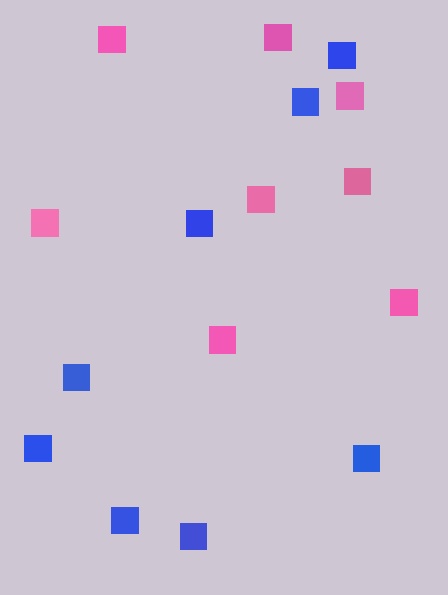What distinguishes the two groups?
There are 2 groups: one group of pink squares (8) and one group of blue squares (8).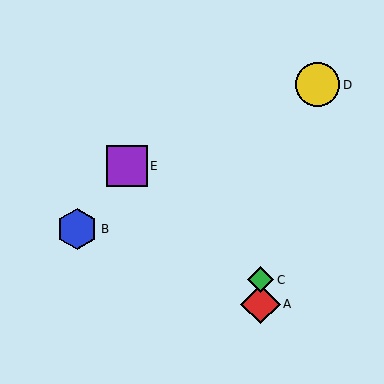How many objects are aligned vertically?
2 objects (A, C) are aligned vertically.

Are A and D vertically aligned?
No, A is at x≈261 and D is at x≈318.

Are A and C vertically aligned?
Yes, both are at x≈261.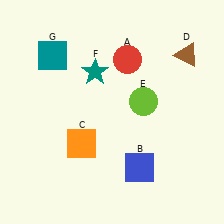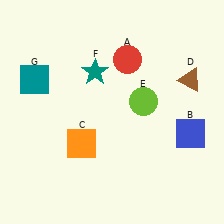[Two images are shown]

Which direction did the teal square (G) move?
The teal square (G) moved down.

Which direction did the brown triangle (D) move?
The brown triangle (D) moved down.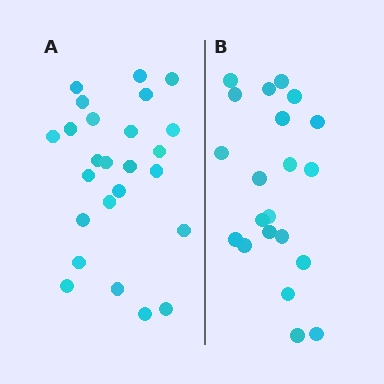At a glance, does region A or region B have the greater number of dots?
Region A (the left region) has more dots.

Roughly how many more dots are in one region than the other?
Region A has about 4 more dots than region B.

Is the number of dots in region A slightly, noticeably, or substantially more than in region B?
Region A has only slightly more — the two regions are fairly close. The ratio is roughly 1.2 to 1.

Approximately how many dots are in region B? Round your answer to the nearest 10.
About 20 dots. (The exact count is 21, which rounds to 20.)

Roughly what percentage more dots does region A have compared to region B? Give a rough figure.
About 20% more.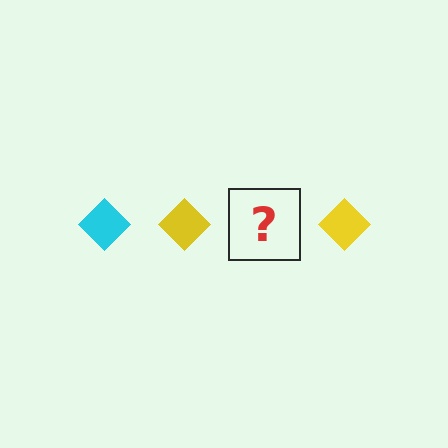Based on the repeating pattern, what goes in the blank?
The blank should be a cyan diamond.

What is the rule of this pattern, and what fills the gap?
The rule is that the pattern cycles through cyan, yellow diamonds. The gap should be filled with a cyan diamond.